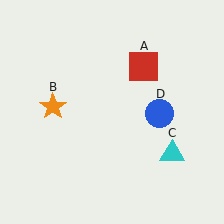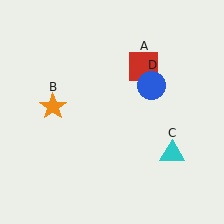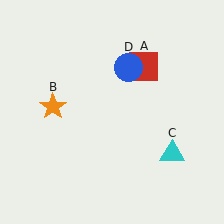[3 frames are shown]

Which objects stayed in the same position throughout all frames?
Red square (object A) and orange star (object B) and cyan triangle (object C) remained stationary.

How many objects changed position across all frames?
1 object changed position: blue circle (object D).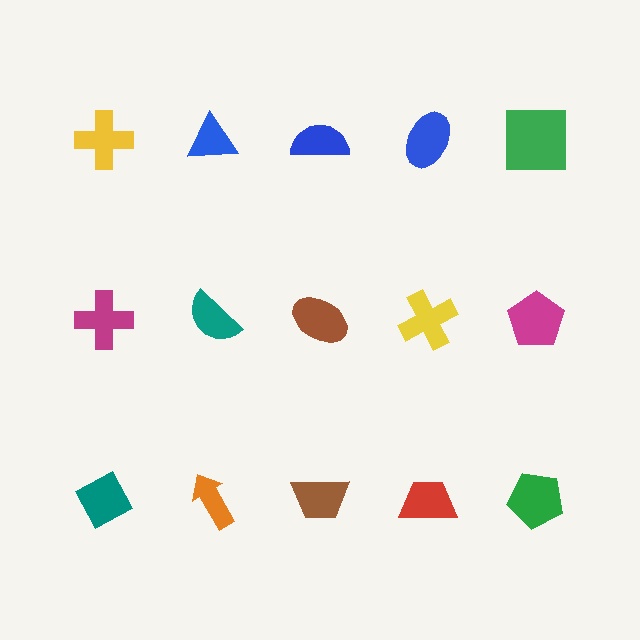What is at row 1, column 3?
A blue semicircle.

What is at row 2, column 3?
A brown ellipse.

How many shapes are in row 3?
5 shapes.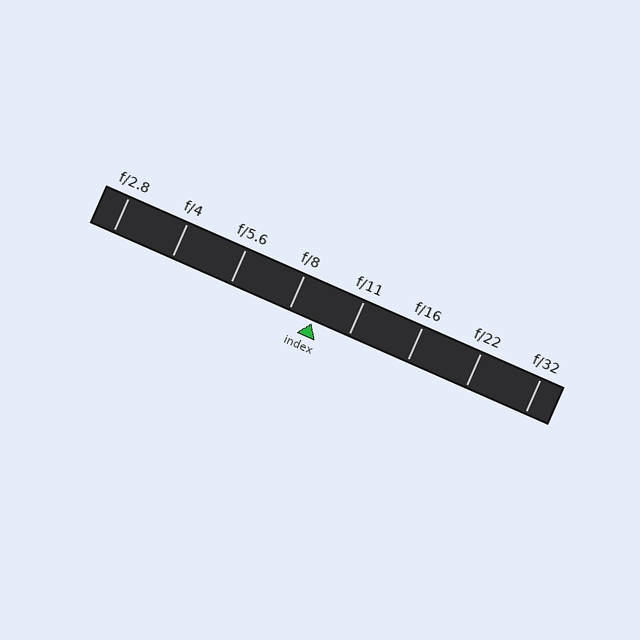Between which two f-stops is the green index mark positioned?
The index mark is between f/8 and f/11.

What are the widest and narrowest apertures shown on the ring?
The widest aperture shown is f/2.8 and the narrowest is f/32.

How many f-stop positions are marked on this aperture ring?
There are 8 f-stop positions marked.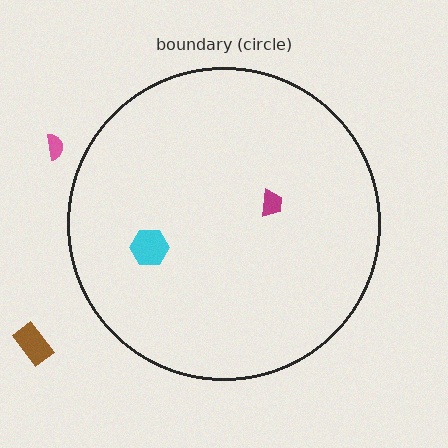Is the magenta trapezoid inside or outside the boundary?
Inside.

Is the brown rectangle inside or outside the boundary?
Outside.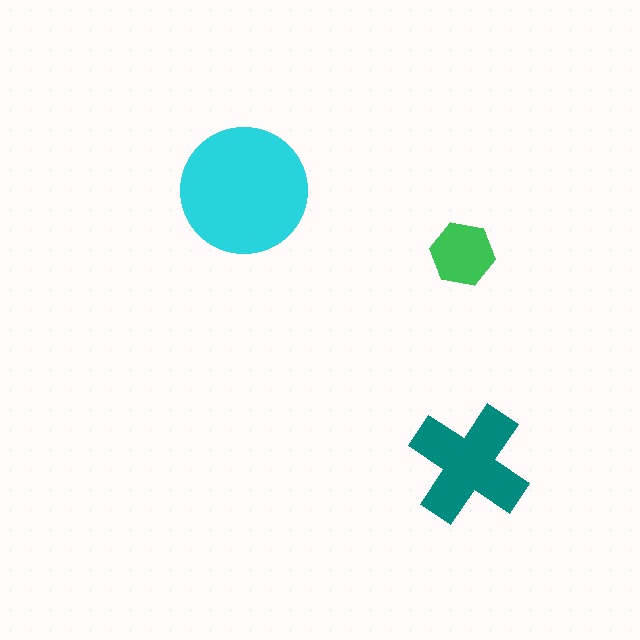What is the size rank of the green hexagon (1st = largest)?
3rd.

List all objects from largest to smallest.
The cyan circle, the teal cross, the green hexagon.